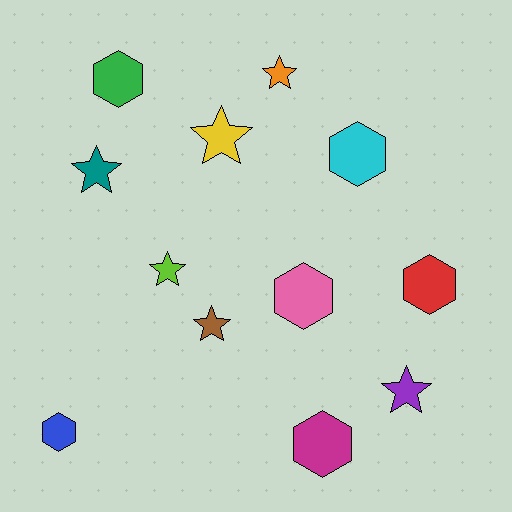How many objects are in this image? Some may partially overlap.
There are 12 objects.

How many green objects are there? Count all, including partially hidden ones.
There is 1 green object.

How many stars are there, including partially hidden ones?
There are 6 stars.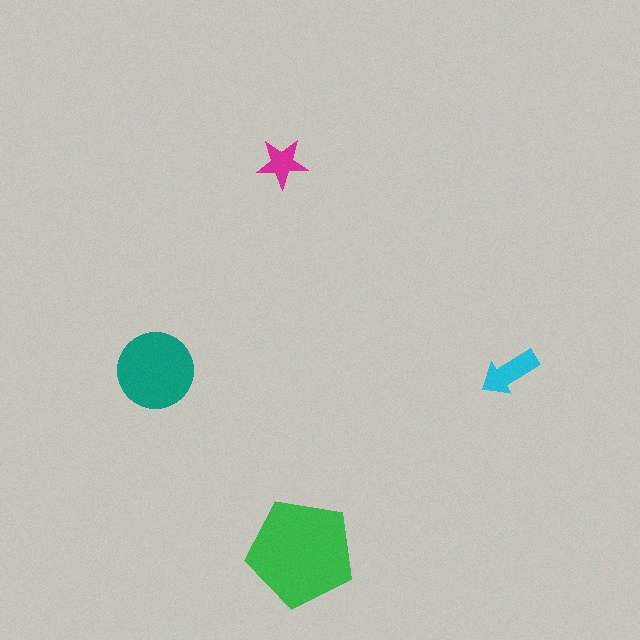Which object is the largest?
The green pentagon.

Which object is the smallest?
The magenta star.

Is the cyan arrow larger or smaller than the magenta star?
Larger.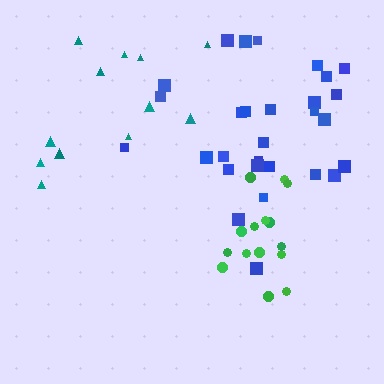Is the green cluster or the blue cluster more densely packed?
Green.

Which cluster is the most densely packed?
Green.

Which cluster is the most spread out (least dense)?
Teal.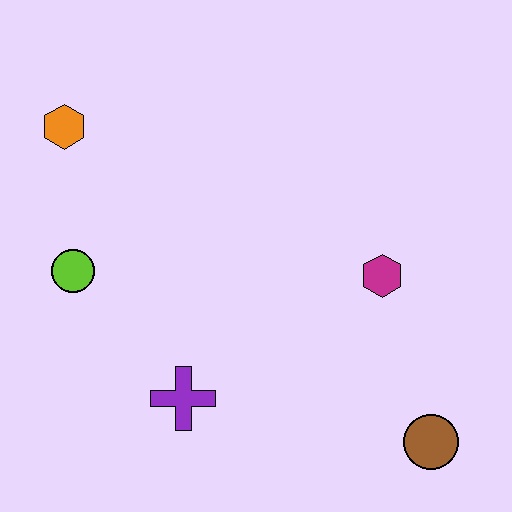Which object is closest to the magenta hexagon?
The brown circle is closest to the magenta hexagon.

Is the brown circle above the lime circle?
No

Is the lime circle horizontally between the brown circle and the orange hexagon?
Yes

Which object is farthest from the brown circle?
The orange hexagon is farthest from the brown circle.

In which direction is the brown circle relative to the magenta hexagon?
The brown circle is below the magenta hexagon.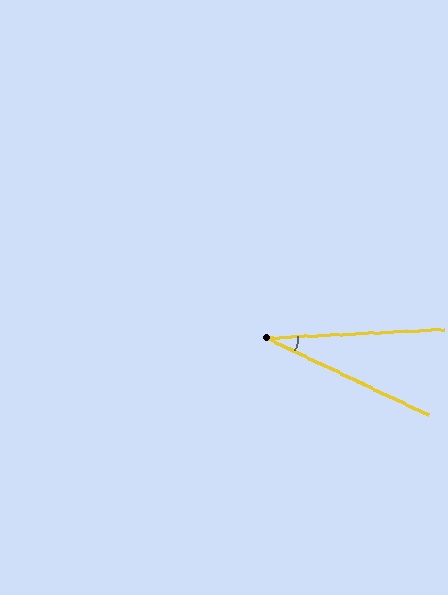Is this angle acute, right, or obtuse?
It is acute.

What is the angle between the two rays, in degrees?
Approximately 28 degrees.